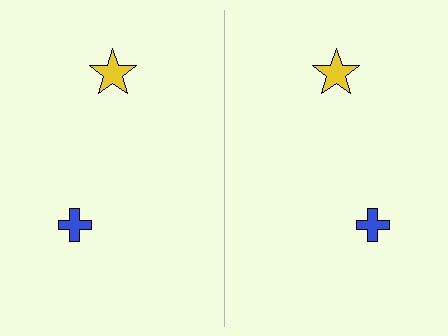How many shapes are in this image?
There are 4 shapes in this image.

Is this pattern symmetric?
Yes, this pattern has bilateral (reflection) symmetry.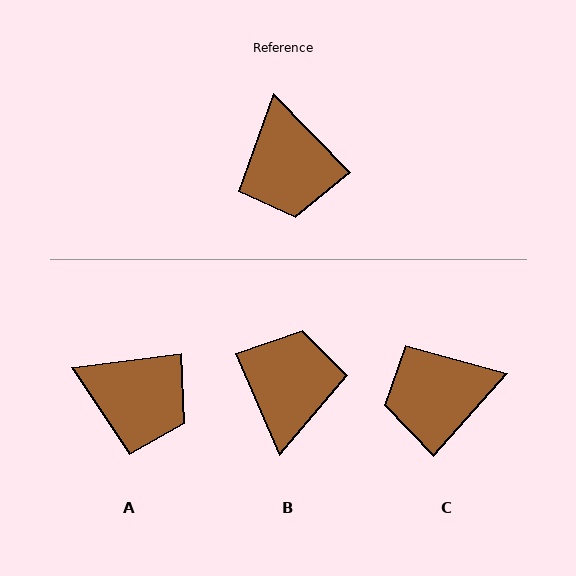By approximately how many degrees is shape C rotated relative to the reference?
Approximately 86 degrees clockwise.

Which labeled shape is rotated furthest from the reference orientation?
B, about 160 degrees away.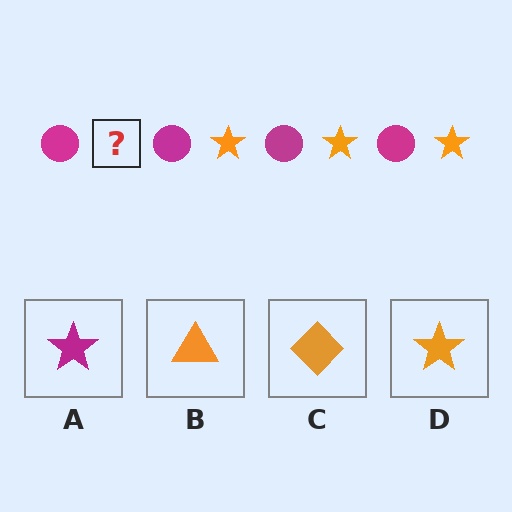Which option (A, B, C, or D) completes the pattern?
D.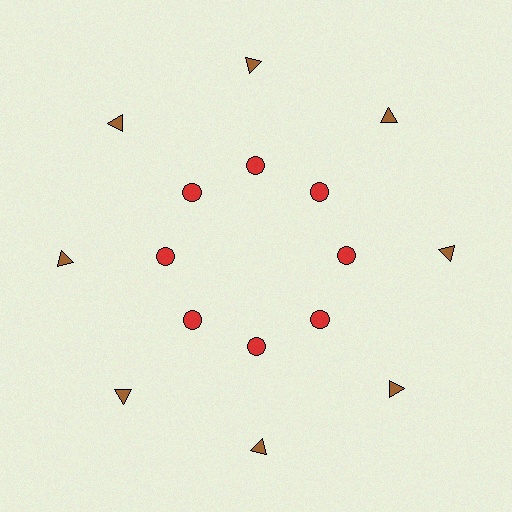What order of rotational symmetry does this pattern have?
This pattern has 8-fold rotational symmetry.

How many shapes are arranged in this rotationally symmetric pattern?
There are 16 shapes, arranged in 8 groups of 2.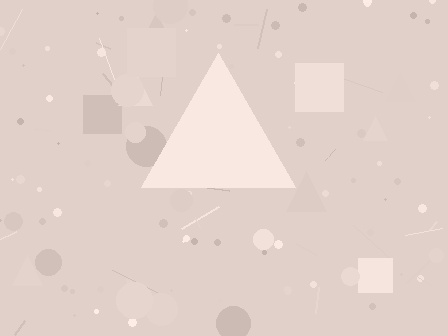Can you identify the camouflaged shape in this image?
The camouflaged shape is a triangle.